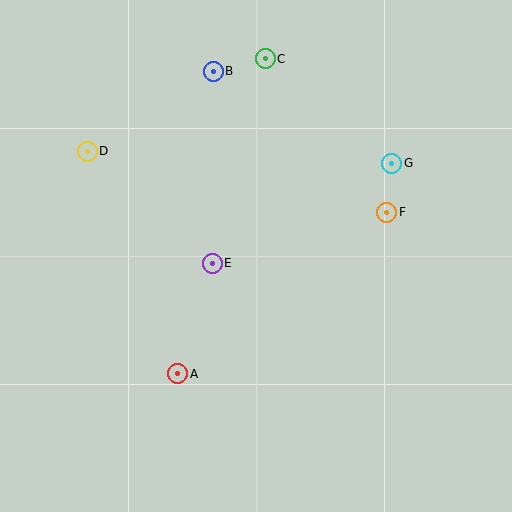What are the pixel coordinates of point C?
Point C is at (265, 59).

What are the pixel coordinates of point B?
Point B is at (213, 71).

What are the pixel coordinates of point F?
Point F is at (387, 212).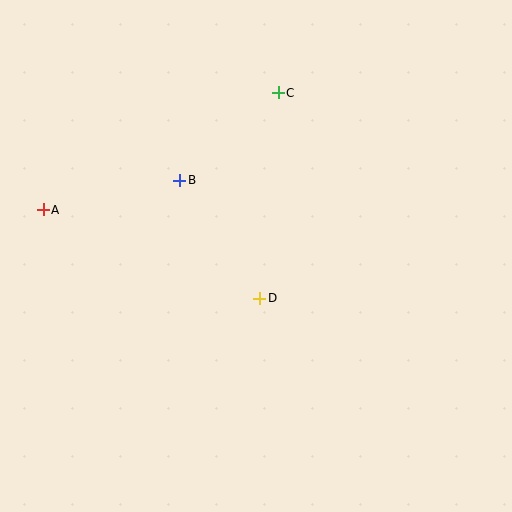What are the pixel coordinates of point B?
Point B is at (180, 180).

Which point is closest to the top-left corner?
Point A is closest to the top-left corner.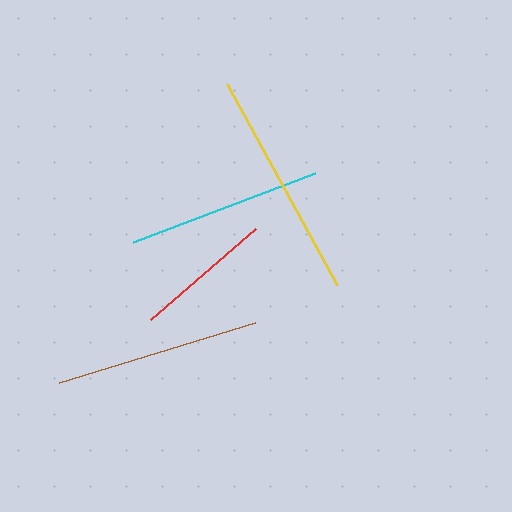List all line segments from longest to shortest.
From longest to shortest: yellow, brown, cyan, red.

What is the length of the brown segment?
The brown segment is approximately 205 pixels long.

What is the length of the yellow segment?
The yellow segment is approximately 230 pixels long.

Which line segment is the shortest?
The red line is the shortest at approximately 139 pixels.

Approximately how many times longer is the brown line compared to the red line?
The brown line is approximately 1.5 times the length of the red line.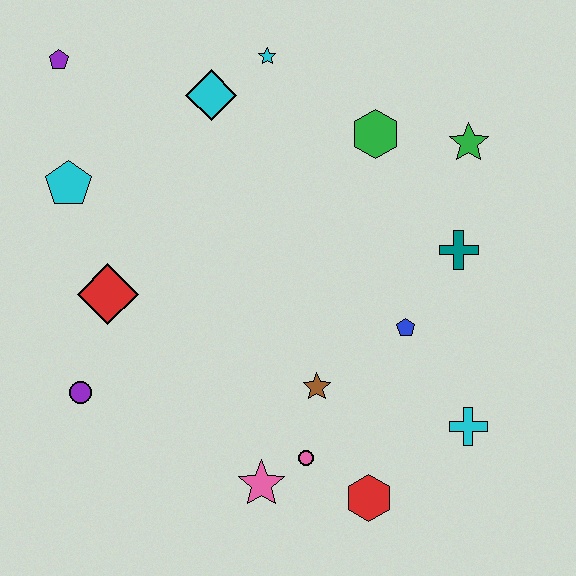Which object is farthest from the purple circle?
The green star is farthest from the purple circle.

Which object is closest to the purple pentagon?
The cyan pentagon is closest to the purple pentagon.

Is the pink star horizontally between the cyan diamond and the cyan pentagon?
No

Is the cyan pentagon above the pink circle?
Yes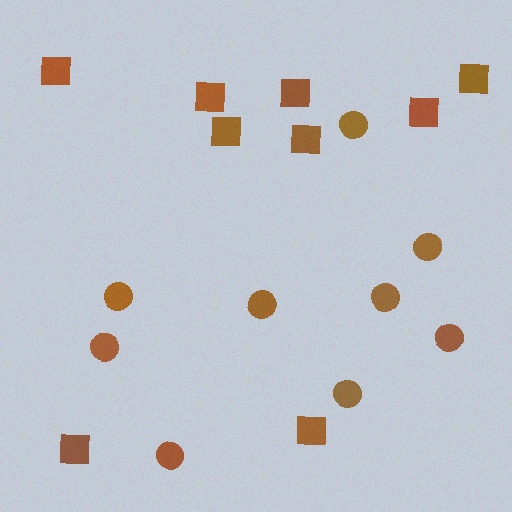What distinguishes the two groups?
There are 2 groups: one group of circles (9) and one group of squares (9).